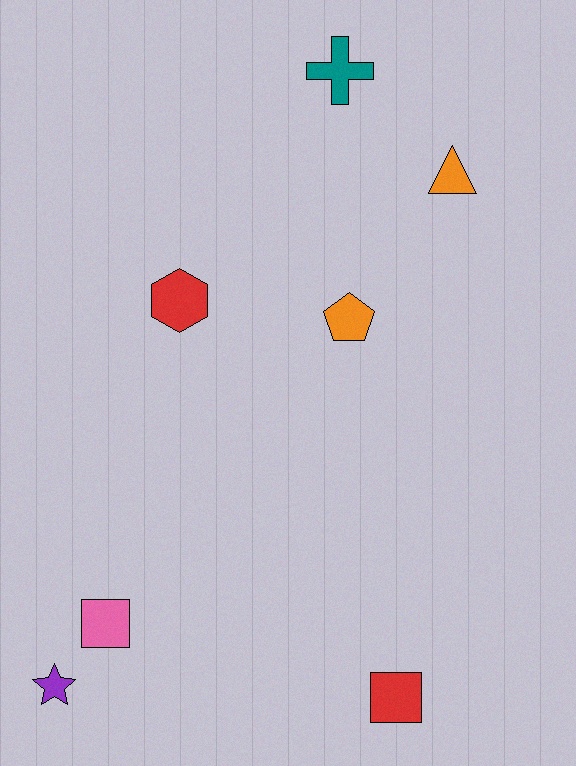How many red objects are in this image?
There are 2 red objects.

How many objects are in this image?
There are 7 objects.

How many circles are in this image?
There are no circles.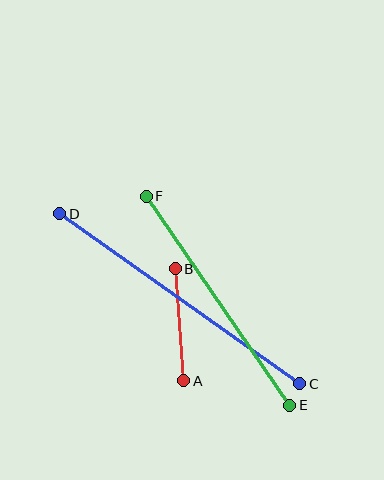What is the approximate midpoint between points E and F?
The midpoint is at approximately (218, 301) pixels.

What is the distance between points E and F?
The distance is approximately 254 pixels.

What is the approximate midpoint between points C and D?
The midpoint is at approximately (180, 299) pixels.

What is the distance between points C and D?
The distance is approximately 294 pixels.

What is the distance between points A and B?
The distance is approximately 112 pixels.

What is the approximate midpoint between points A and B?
The midpoint is at approximately (180, 325) pixels.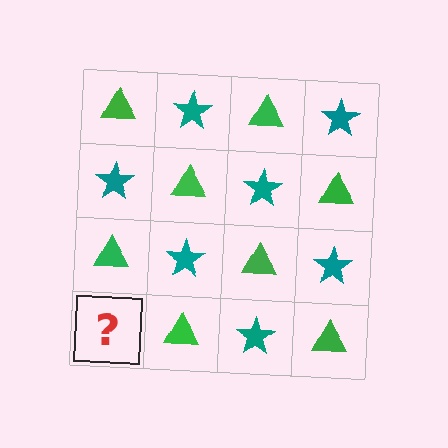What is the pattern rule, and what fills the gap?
The rule is that it alternates green triangle and teal star in a checkerboard pattern. The gap should be filled with a teal star.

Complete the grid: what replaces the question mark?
The question mark should be replaced with a teal star.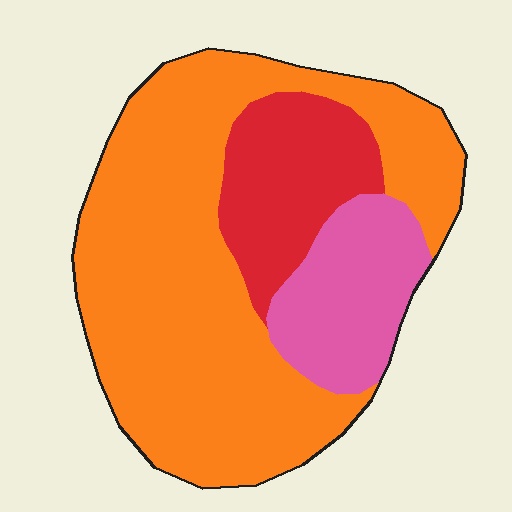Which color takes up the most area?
Orange, at roughly 65%.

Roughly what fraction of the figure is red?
Red takes up about one sixth (1/6) of the figure.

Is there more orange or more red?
Orange.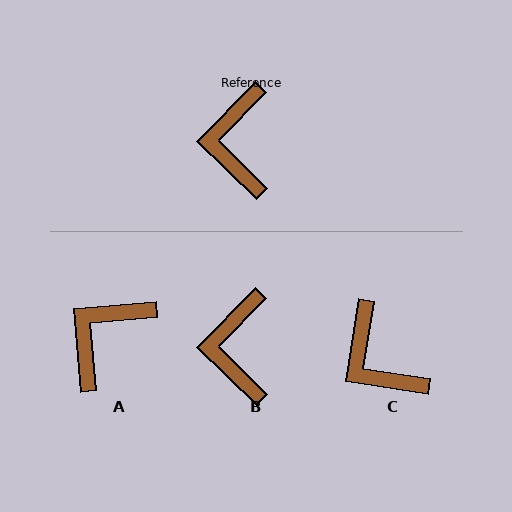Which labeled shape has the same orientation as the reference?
B.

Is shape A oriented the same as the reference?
No, it is off by about 40 degrees.